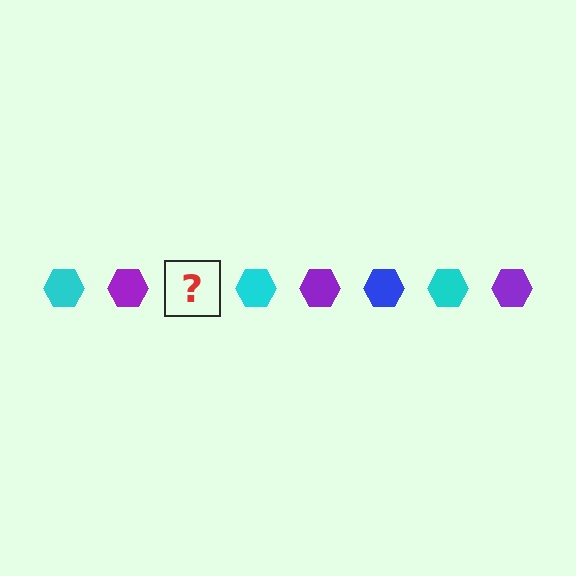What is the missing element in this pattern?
The missing element is a blue hexagon.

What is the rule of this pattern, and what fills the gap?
The rule is that the pattern cycles through cyan, purple, blue hexagons. The gap should be filled with a blue hexagon.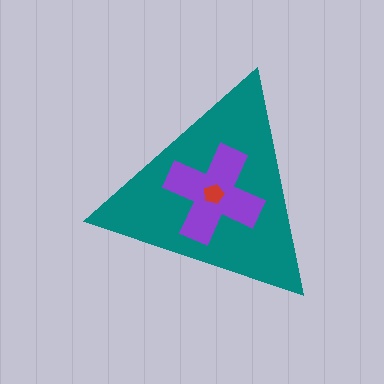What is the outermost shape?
The teal triangle.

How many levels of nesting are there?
3.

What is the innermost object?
The red pentagon.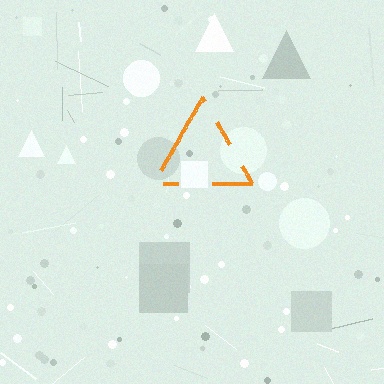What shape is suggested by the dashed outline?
The dashed outline suggests a triangle.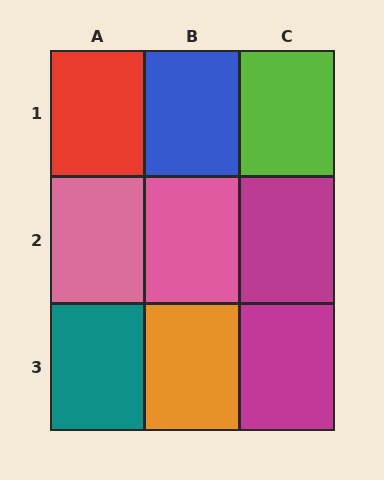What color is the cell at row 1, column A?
Red.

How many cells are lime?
1 cell is lime.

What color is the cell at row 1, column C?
Lime.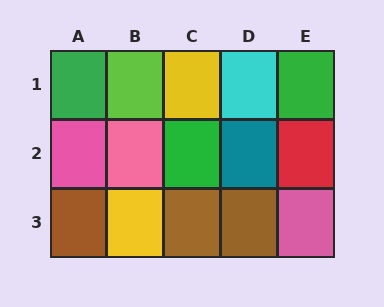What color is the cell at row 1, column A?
Green.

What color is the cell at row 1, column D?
Cyan.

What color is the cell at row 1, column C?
Yellow.